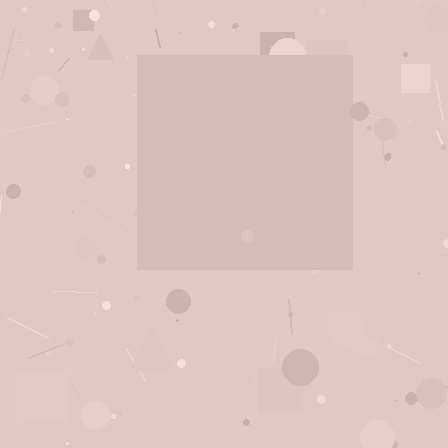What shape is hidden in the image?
A square is hidden in the image.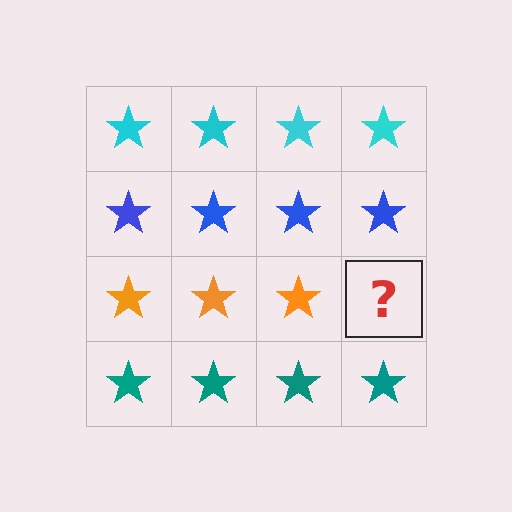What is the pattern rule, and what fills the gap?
The rule is that each row has a consistent color. The gap should be filled with an orange star.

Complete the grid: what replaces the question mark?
The question mark should be replaced with an orange star.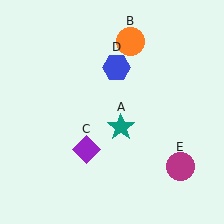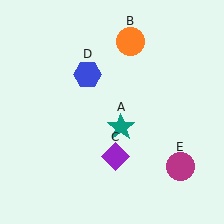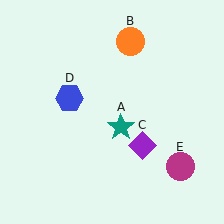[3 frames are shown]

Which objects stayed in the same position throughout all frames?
Teal star (object A) and orange circle (object B) and magenta circle (object E) remained stationary.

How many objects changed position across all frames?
2 objects changed position: purple diamond (object C), blue hexagon (object D).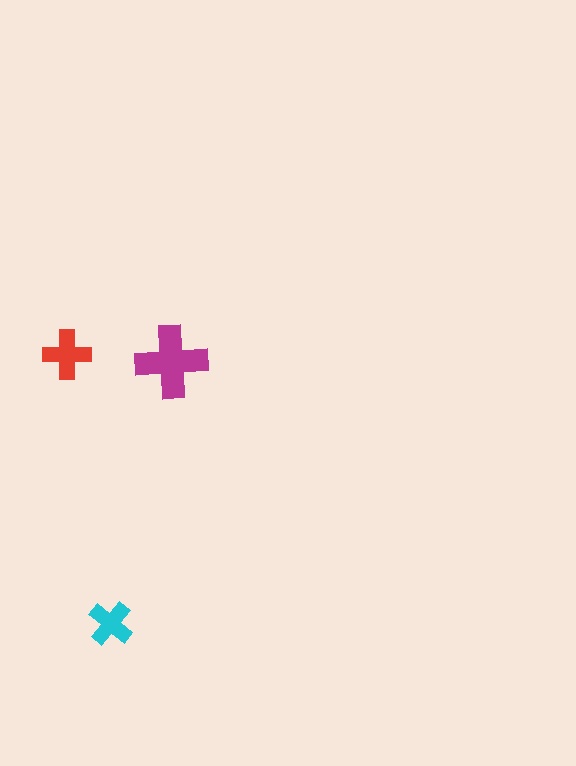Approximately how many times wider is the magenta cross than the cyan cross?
About 1.5 times wider.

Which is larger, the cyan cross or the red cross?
The red one.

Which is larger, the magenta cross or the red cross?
The magenta one.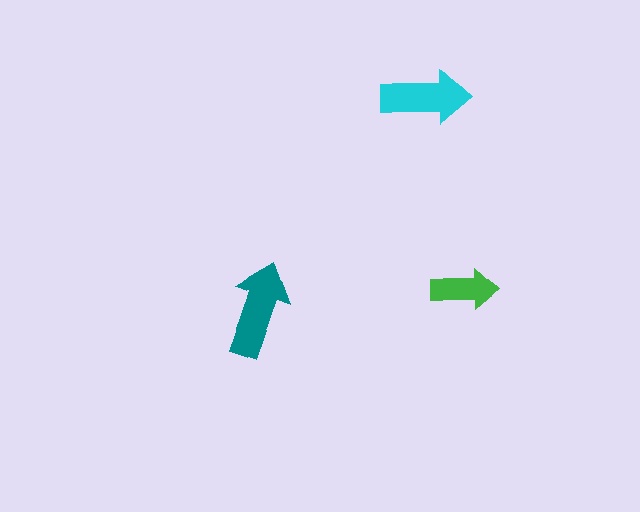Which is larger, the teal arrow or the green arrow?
The teal one.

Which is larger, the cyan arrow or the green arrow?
The cyan one.